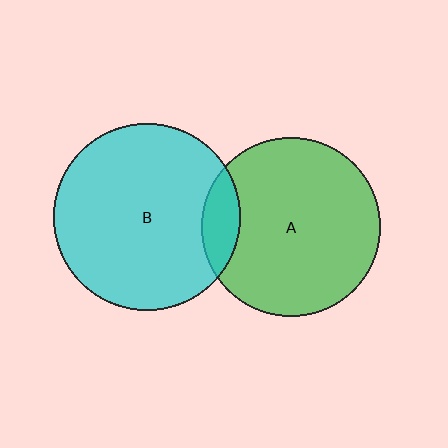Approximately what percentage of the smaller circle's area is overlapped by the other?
Approximately 10%.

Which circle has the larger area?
Circle B (cyan).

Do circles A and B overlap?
Yes.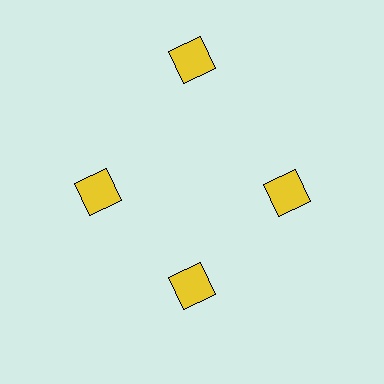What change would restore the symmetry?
The symmetry would be restored by moving it inward, back onto the ring so that all 4 diamonds sit at equal angles and equal distance from the center.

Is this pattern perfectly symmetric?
No. The 4 yellow diamonds are arranged in a ring, but one element near the 12 o'clock position is pushed outward from the center, breaking the 4-fold rotational symmetry.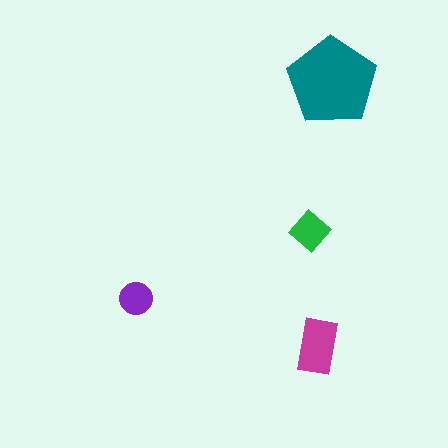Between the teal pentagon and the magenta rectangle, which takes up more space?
The teal pentagon.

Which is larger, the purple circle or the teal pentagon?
The teal pentagon.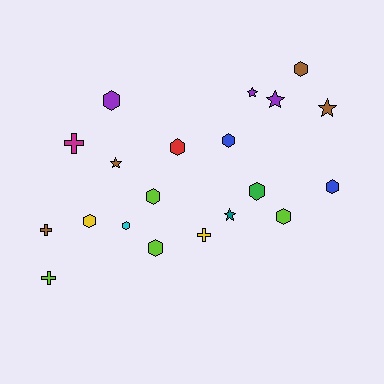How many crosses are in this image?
There are 4 crosses.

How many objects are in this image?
There are 20 objects.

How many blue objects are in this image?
There are 2 blue objects.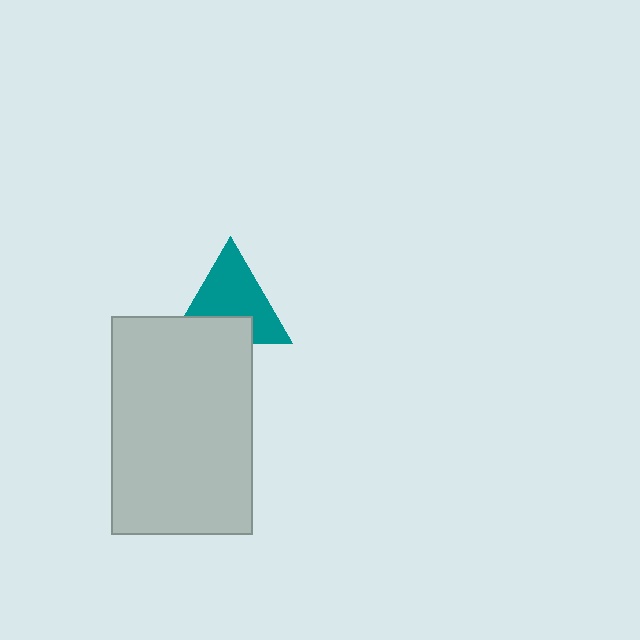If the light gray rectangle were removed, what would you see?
You would see the complete teal triangle.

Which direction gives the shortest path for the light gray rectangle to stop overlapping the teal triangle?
Moving down gives the shortest separation.